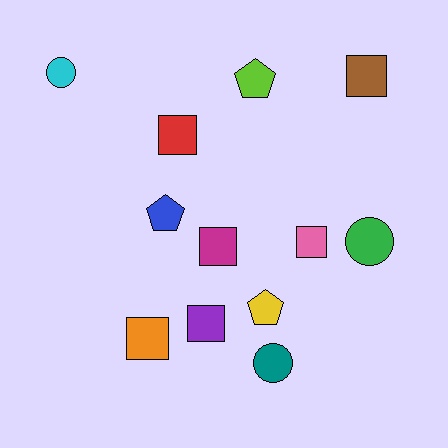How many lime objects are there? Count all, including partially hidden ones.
There is 1 lime object.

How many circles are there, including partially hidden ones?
There are 3 circles.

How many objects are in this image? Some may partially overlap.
There are 12 objects.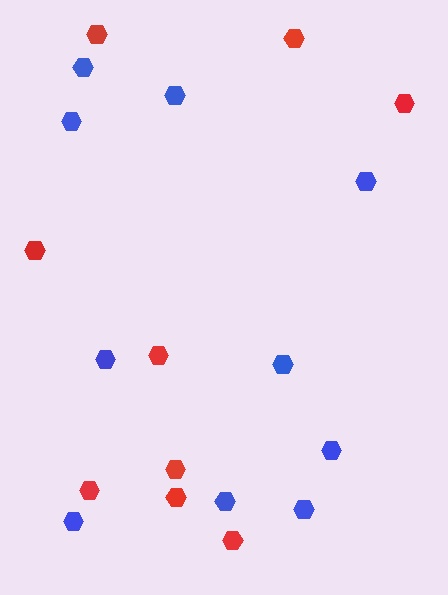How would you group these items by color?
There are 2 groups: one group of blue hexagons (10) and one group of red hexagons (9).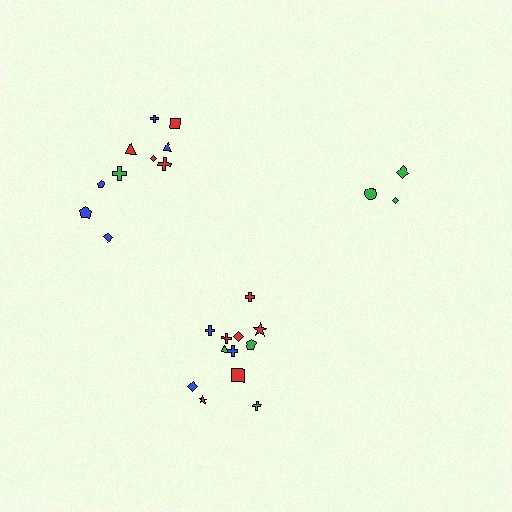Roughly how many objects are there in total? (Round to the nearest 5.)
Roughly 25 objects in total.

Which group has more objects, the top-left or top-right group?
The top-left group.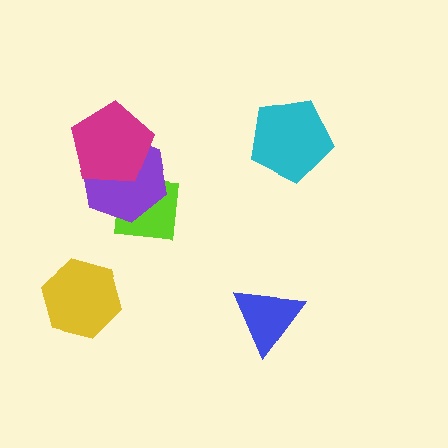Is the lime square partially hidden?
Yes, it is partially covered by another shape.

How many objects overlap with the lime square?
2 objects overlap with the lime square.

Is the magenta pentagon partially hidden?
No, no other shape covers it.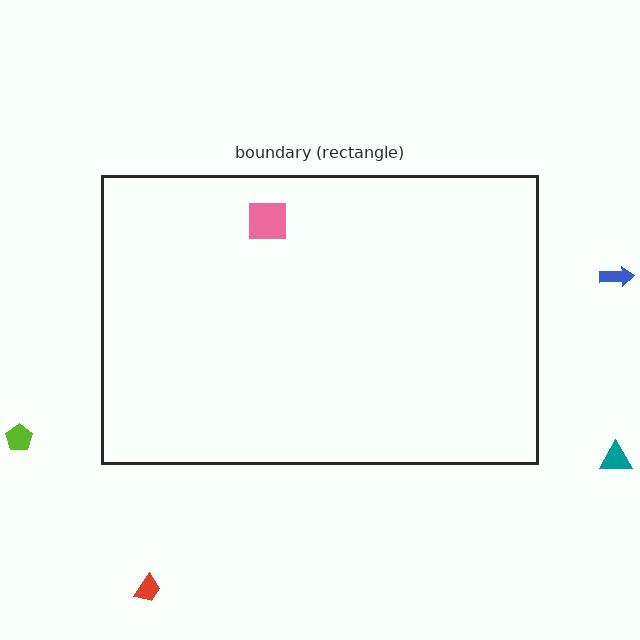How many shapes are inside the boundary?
1 inside, 4 outside.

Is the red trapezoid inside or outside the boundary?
Outside.